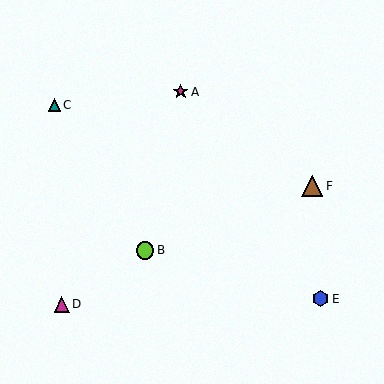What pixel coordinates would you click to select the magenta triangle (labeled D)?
Click at (62, 304) to select the magenta triangle D.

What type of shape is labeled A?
Shape A is a magenta star.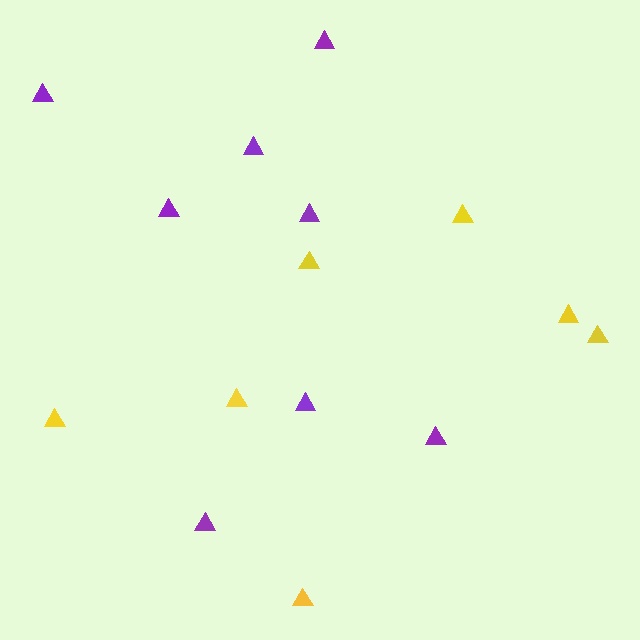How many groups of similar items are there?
There are 2 groups: one group of yellow triangles (7) and one group of purple triangles (8).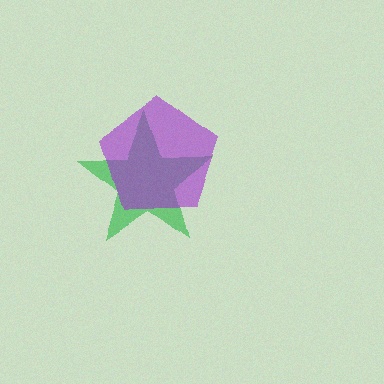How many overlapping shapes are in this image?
There are 2 overlapping shapes in the image.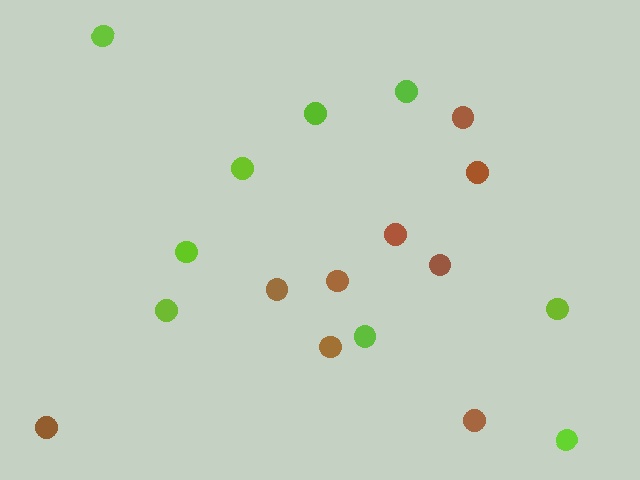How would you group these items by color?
There are 2 groups: one group of lime circles (9) and one group of brown circles (9).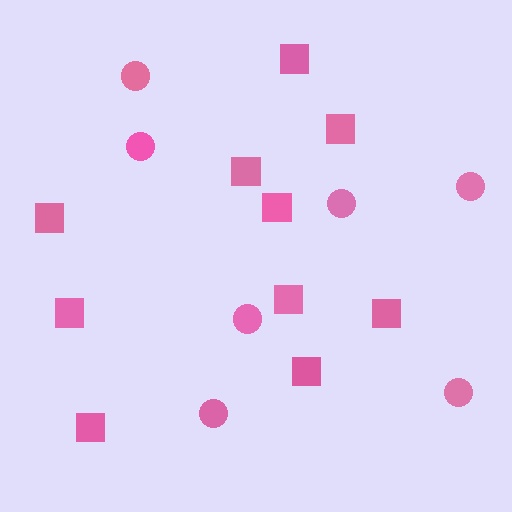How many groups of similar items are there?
There are 2 groups: one group of circles (7) and one group of squares (10).